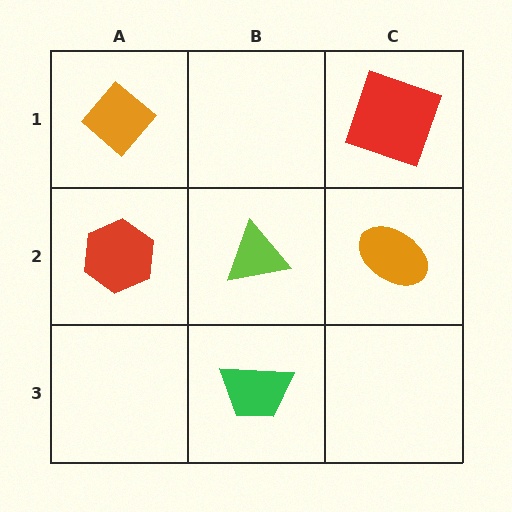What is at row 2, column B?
A lime triangle.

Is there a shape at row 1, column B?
No, that cell is empty.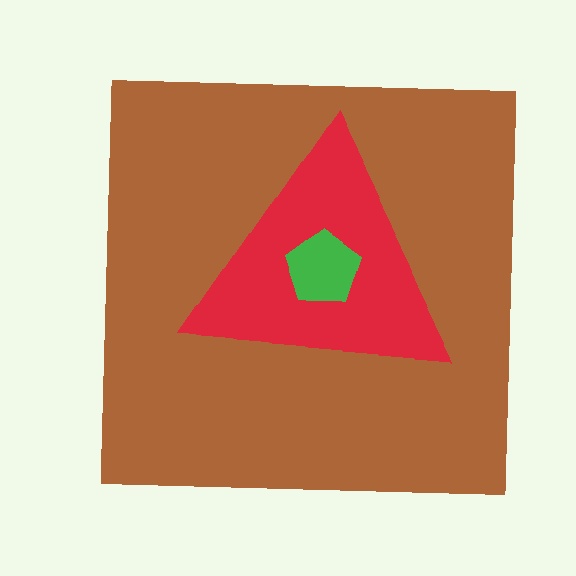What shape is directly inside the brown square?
The red triangle.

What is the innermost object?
The green pentagon.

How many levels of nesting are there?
3.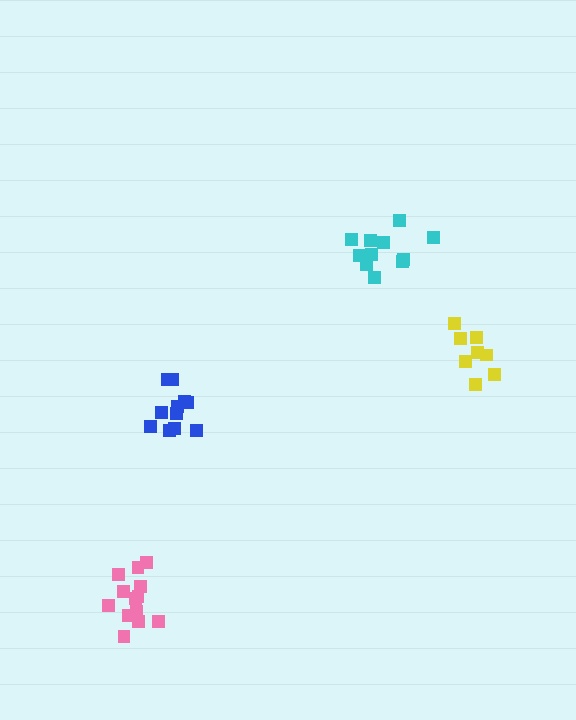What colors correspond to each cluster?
The clusters are colored: pink, cyan, yellow, blue.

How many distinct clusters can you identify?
There are 4 distinct clusters.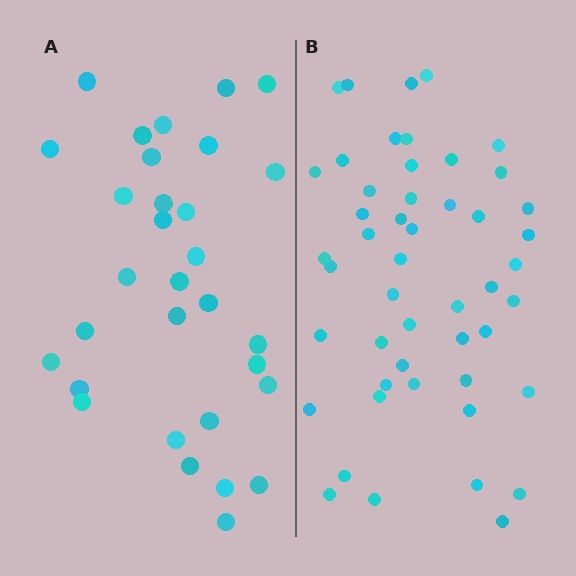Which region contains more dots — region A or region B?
Region B (the right region) has more dots.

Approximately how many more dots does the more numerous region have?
Region B has approximately 20 more dots than region A.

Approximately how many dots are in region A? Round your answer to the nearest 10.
About 30 dots. (The exact count is 31, which rounds to 30.)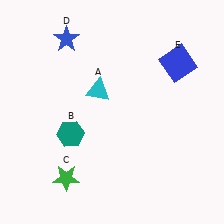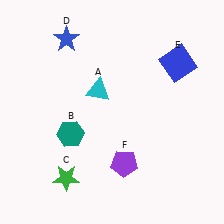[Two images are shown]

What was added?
A purple pentagon (F) was added in Image 2.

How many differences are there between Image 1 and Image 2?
There is 1 difference between the two images.